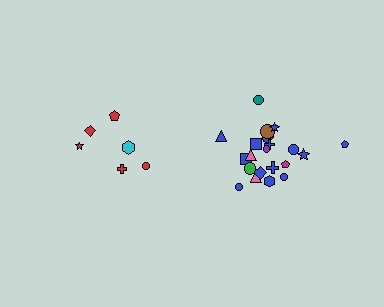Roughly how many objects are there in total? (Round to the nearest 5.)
Roughly 30 objects in total.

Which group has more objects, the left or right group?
The right group.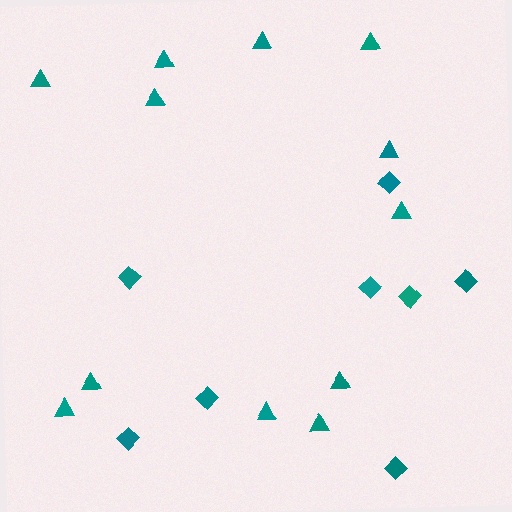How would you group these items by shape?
There are 2 groups: one group of diamonds (8) and one group of triangles (12).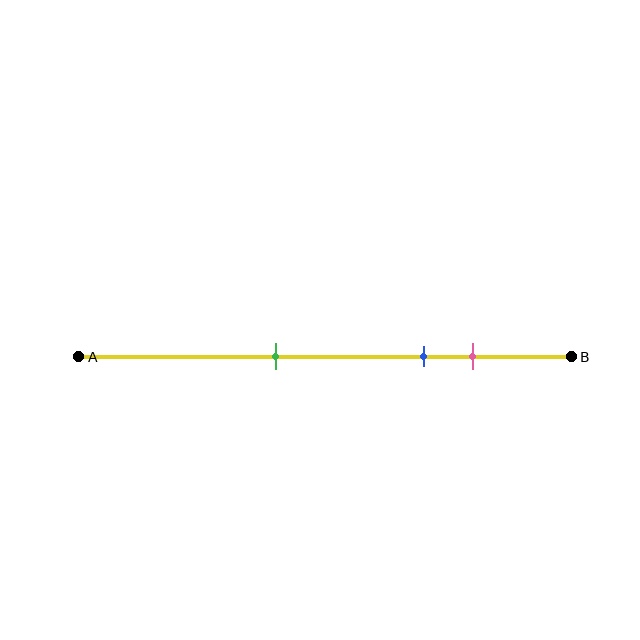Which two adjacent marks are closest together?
The blue and pink marks are the closest adjacent pair.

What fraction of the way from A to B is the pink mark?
The pink mark is approximately 80% (0.8) of the way from A to B.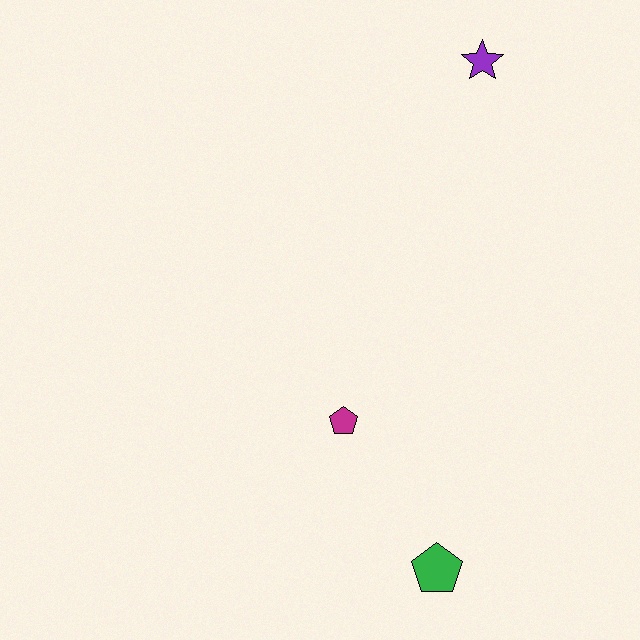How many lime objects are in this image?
There are no lime objects.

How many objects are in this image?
There are 3 objects.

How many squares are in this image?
There are no squares.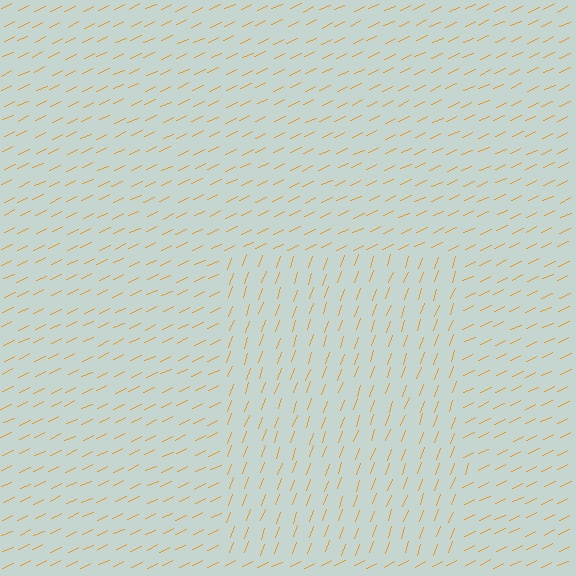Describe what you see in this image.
The image is filled with small orange line segments. A rectangle region in the image has lines oriented differently from the surrounding lines, creating a visible texture boundary.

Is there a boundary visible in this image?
Yes, there is a texture boundary formed by a change in line orientation.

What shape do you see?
I see a rectangle.